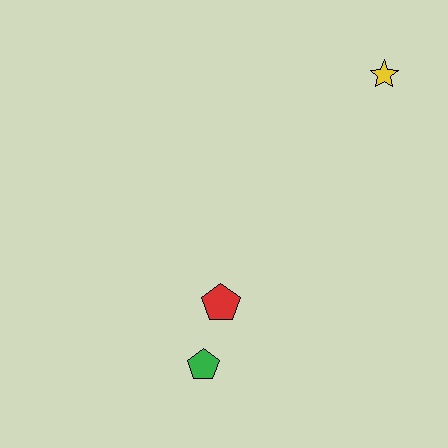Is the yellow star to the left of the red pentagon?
No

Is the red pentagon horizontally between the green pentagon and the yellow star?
Yes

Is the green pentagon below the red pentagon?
Yes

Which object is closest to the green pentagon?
The red pentagon is closest to the green pentagon.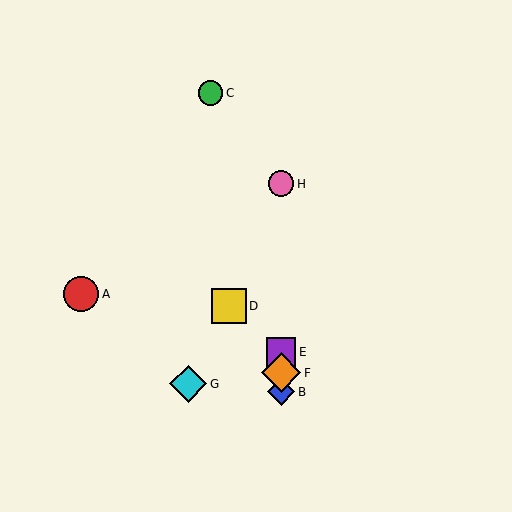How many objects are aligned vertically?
4 objects (B, E, F, H) are aligned vertically.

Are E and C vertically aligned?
No, E is at x≈281 and C is at x≈211.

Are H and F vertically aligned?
Yes, both are at x≈281.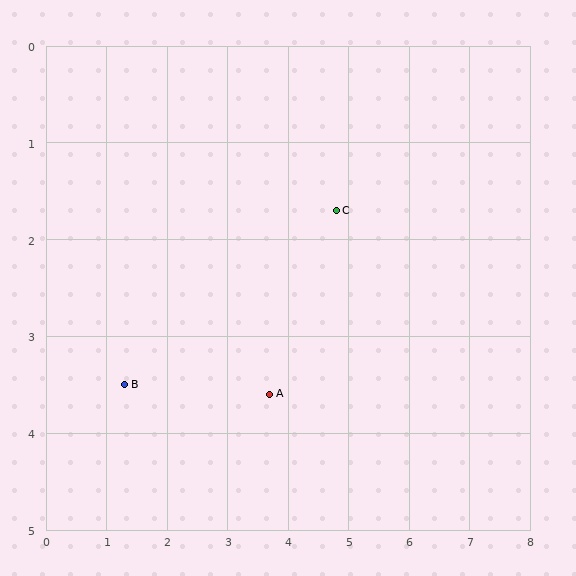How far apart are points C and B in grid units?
Points C and B are about 3.9 grid units apart.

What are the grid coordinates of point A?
Point A is at approximately (3.7, 3.6).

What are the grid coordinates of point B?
Point B is at approximately (1.3, 3.5).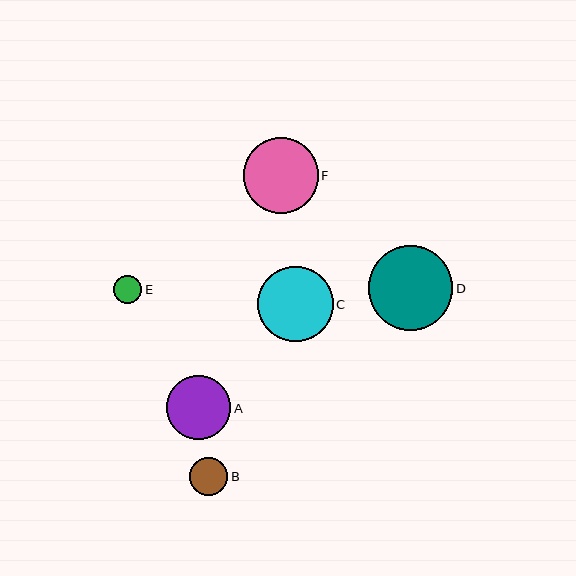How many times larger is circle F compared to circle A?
Circle F is approximately 1.2 times the size of circle A.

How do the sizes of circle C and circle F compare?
Circle C and circle F are approximately the same size.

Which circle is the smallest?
Circle E is the smallest with a size of approximately 28 pixels.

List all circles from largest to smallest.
From largest to smallest: D, C, F, A, B, E.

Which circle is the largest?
Circle D is the largest with a size of approximately 85 pixels.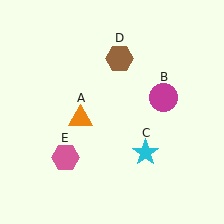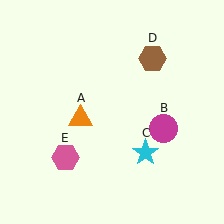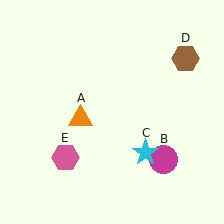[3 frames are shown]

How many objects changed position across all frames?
2 objects changed position: magenta circle (object B), brown hexagon (object D).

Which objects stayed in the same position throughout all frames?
Orange triangle (object A) and cyan star (object C) and pink hexagon (object E) remained stationary.